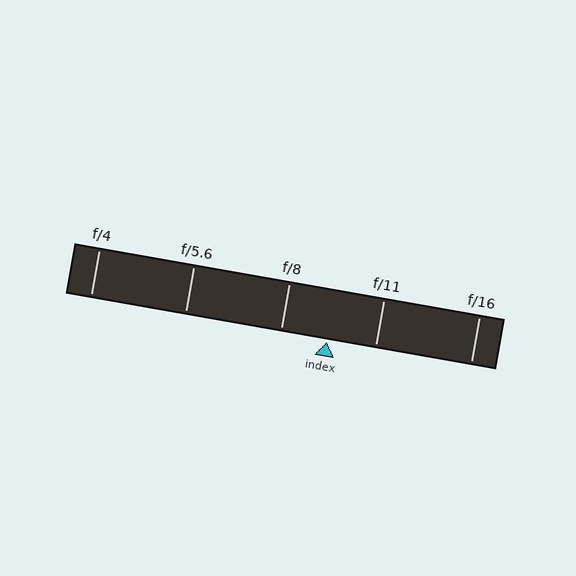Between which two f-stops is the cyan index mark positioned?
The index mark is between f/8 and f/11.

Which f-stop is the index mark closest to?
The index mark is closest to f/8.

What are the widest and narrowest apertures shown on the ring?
The widest aperture shown is f/4 and the narrowest is f/16.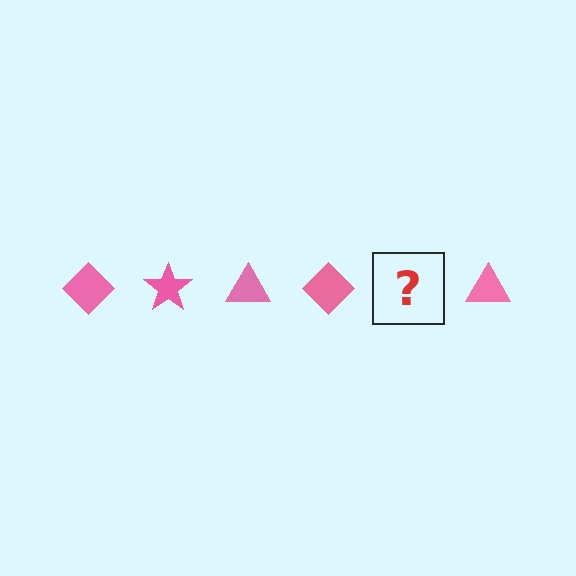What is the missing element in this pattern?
The missing element is a pink star.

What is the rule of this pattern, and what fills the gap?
The rule is that the pattern cycles through diamond, star, triangle shapes in pink. The gap should be filled with a pink star.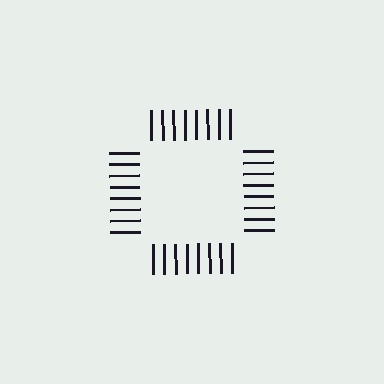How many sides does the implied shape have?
4 sides — the line-ends trace a square.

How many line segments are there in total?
32 — 8 along each of the 4 edges.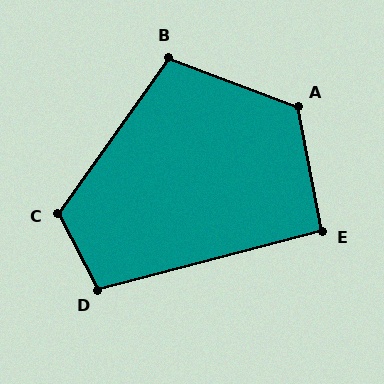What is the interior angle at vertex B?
Approximately 105 degrees (obtuse).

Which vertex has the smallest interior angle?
E, at approximately 94 degrees.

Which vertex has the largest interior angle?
A, at approximately 121 degrees.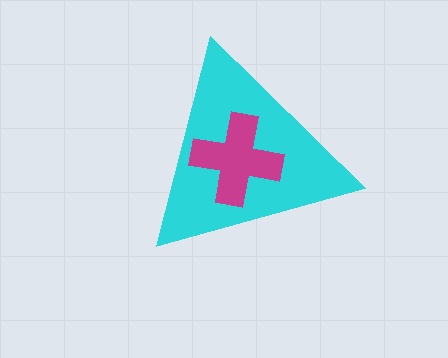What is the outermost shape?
The cyan triangle.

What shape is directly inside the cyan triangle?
The magenta cross.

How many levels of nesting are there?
2.